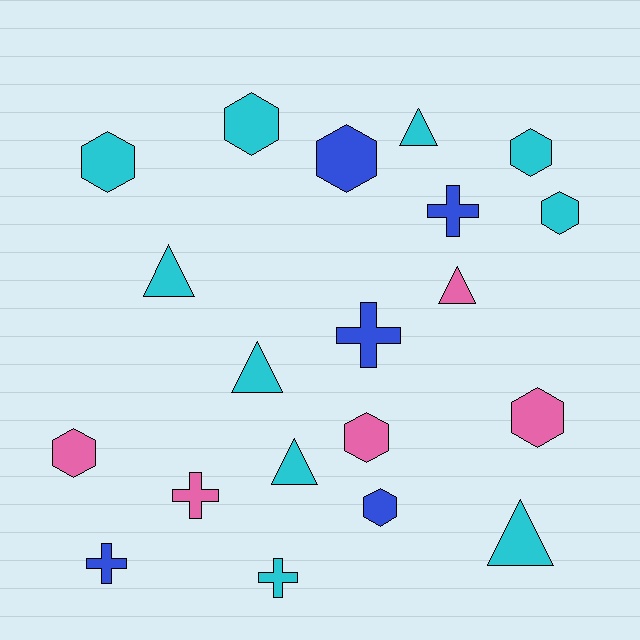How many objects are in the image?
There are 20 objects.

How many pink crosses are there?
There is 1 pink cross.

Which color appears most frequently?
Cyan, with 10 objects.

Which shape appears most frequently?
Hexagon, with 9 objects.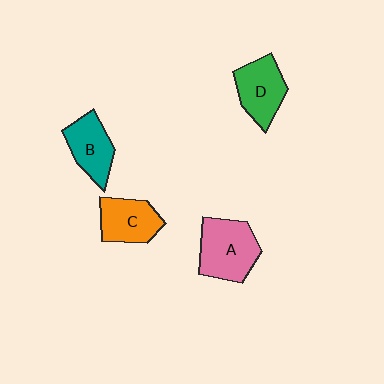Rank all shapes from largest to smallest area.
From largest to smallest: A (pink), D (green), C (orange), B (teal).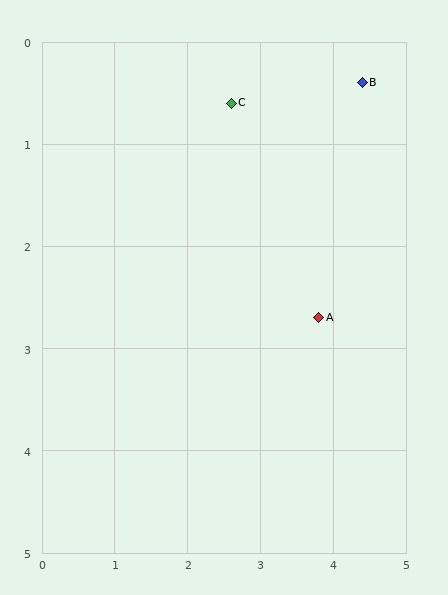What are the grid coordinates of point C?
Point C is at approximately (2.6, 0.6).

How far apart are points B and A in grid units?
Points B and A are about 2.4 grid units apart.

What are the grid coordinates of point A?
Point A is at approximately (3.8, 2.7).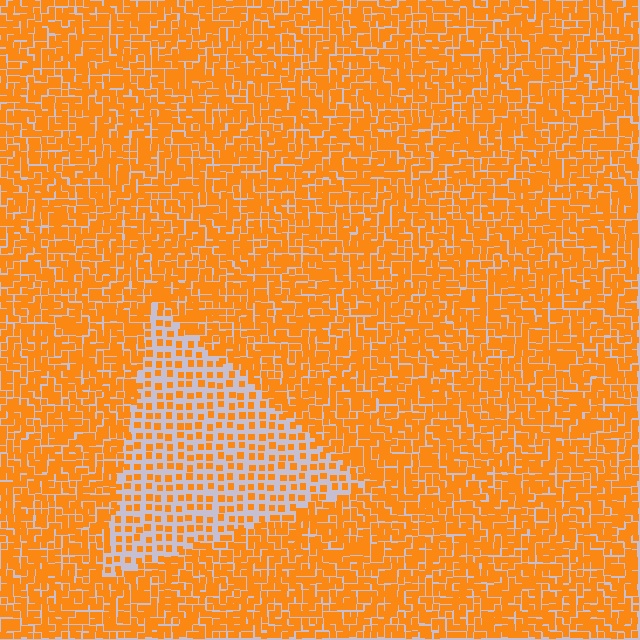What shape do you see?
I see a triangle.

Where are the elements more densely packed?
The elements are more densely packed outside the triangle boundary.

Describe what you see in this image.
The image contains small orange elements arranged at two different densities. A triangle-shaped region is visible where the elements are less densely packed than the surrounding area.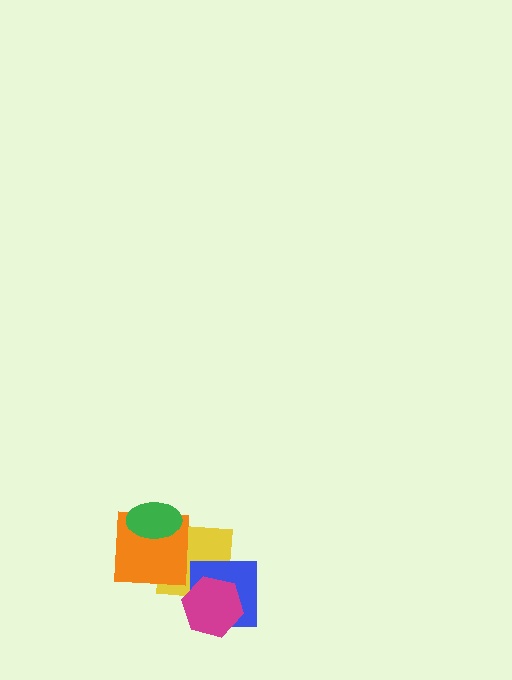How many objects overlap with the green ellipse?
2 objects overlap with the green ellipse.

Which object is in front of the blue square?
The magenta hexagon is in front of the blue square.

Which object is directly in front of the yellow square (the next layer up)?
The blue square is directly in front of the yellow square.